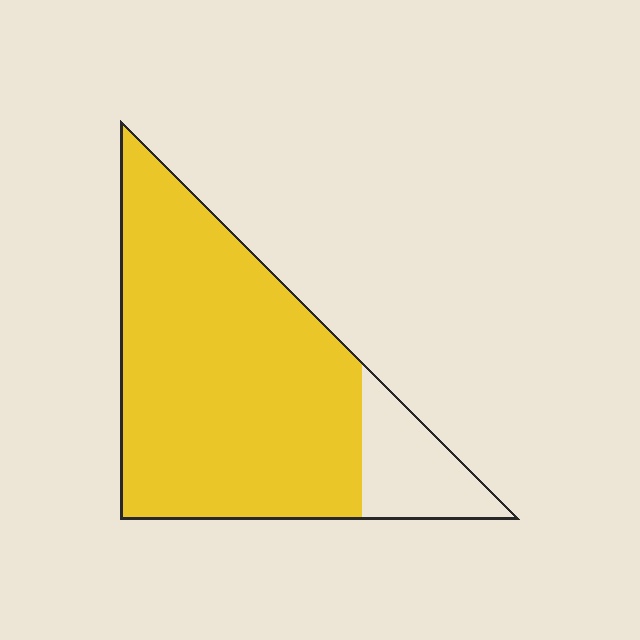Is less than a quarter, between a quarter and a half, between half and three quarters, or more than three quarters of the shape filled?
More than three quarters.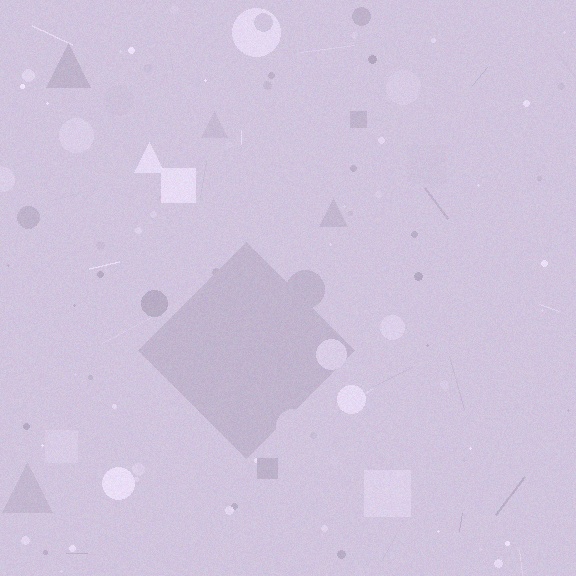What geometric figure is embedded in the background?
A diamond is embedded in the background.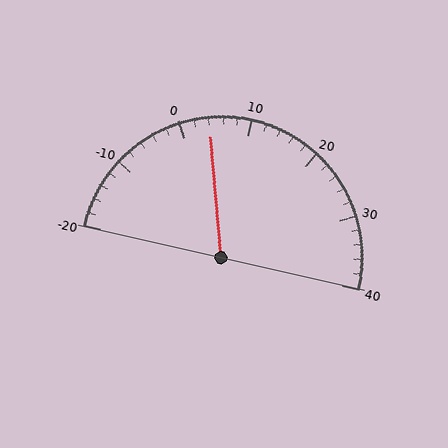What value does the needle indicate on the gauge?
The needle indicates approximately 4.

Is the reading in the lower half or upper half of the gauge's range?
The reading is in the lower half of the range (-20 to 40).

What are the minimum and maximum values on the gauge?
The gauge ranges from -20 to 40.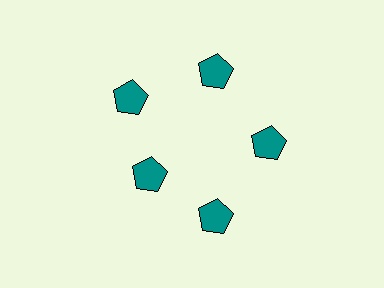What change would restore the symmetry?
The symmetry would be restored by moving it outward, back onto the ring so that all 5 pentagons sit at equal angles and equal distance from the center.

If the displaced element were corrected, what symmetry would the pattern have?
It would have 5-fold rotational symmetry — the pattern would map onto itself every 72 degrees.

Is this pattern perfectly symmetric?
No. The 5 teal pentagons are arranged in a ring, but one element near the 8 o'clock position is pulled inward toward the center, breaking the 5-fold rotational symmetry.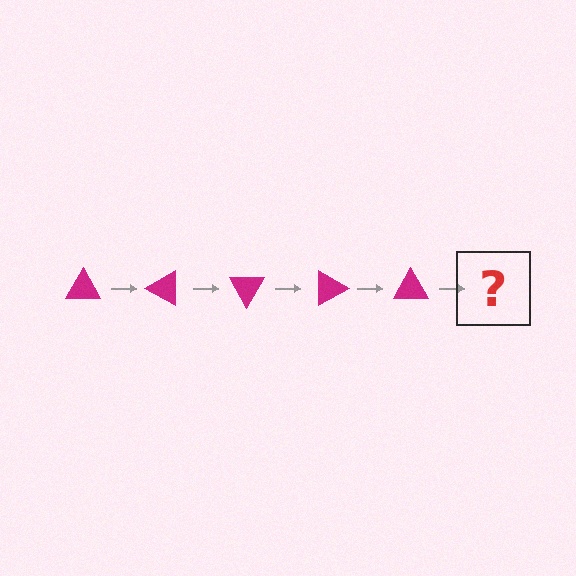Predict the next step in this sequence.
The next step is a magenta triangle rotated 150 degrees.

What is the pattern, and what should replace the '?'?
The pattern is that the triangle rotates 30 degrees each step. The '?' should be a magenta triangle rotated 150 degrees.